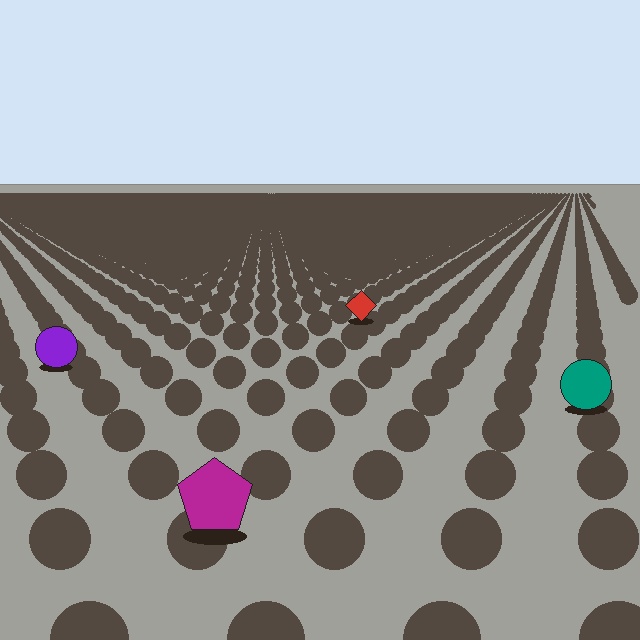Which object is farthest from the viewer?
The red diamond is farthest from the viewer. It appears smaller and the ground texture around it is denser.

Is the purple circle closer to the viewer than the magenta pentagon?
No. The magenta pentagon is closer — you can tell from the texture gradient: the ground texture is coarser near it.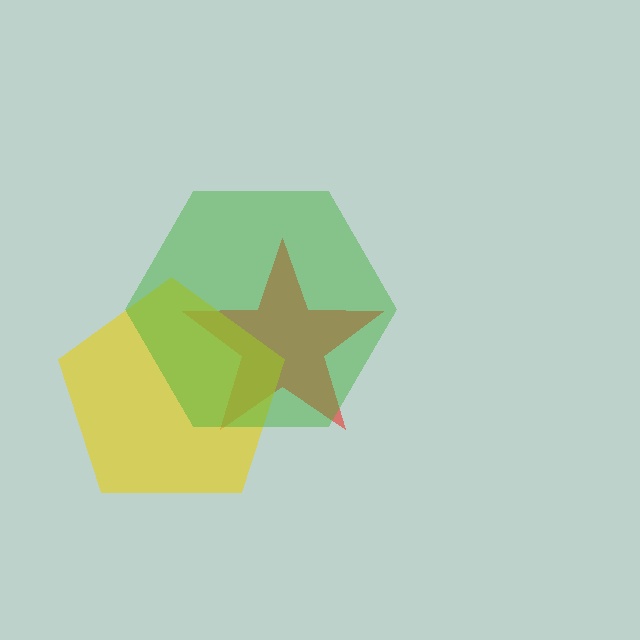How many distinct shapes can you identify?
There are 3 distinct shapes: a red star, a yellow pentagon, a green hexagon.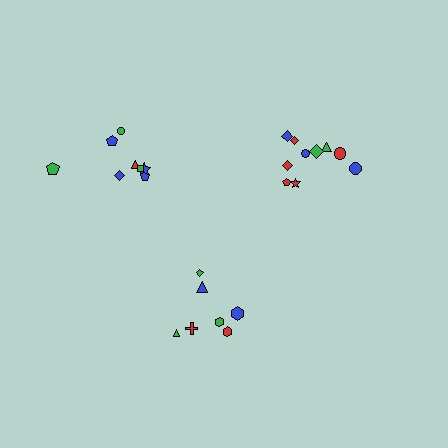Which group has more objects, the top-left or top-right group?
The top-right group.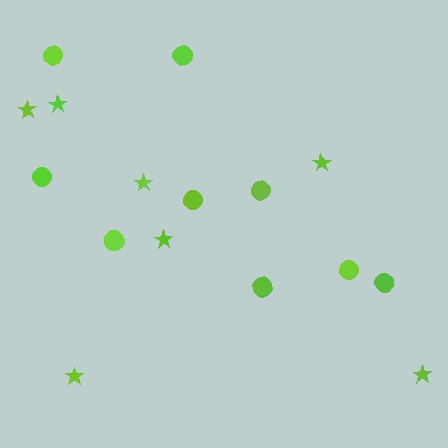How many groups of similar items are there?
There are 2 groups: one group of circles (9) and one group of stars (7).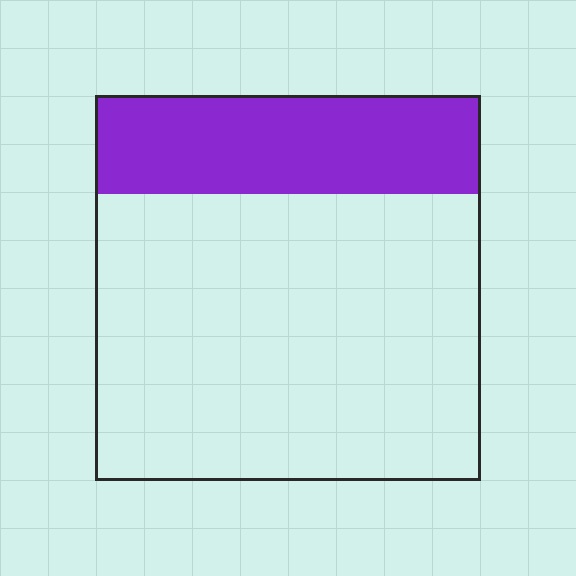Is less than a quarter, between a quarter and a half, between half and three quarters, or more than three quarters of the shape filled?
Between a quarter and a half.